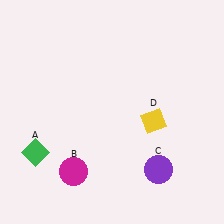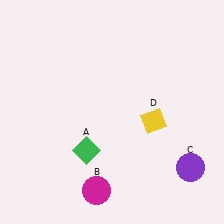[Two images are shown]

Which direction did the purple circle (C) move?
The purple circle (C) moved right.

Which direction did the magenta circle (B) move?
The magenta circle (B) moved right.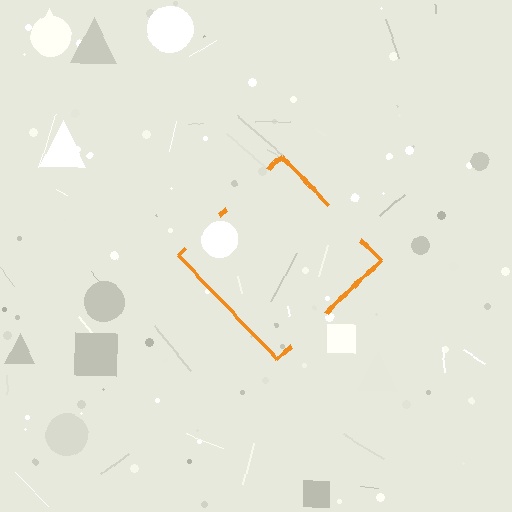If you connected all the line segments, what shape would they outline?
They would outline a diamond.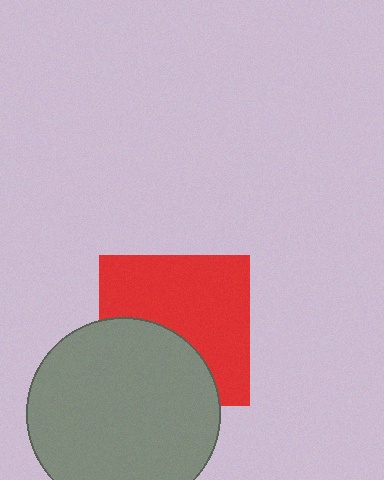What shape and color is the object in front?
The object in front is a gray circle.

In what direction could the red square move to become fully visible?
The red square could move up. That would shift it out from behind the gray circle entirely.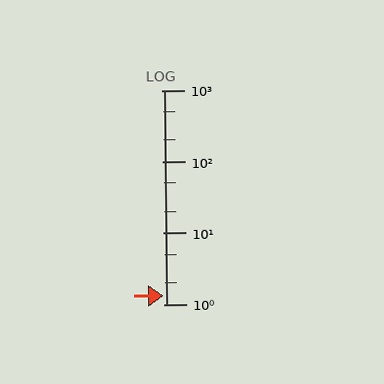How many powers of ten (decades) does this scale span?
The scale spans 3 decades, from 1 to 1000.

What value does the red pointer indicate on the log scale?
The pointer indicates approximately 1.3.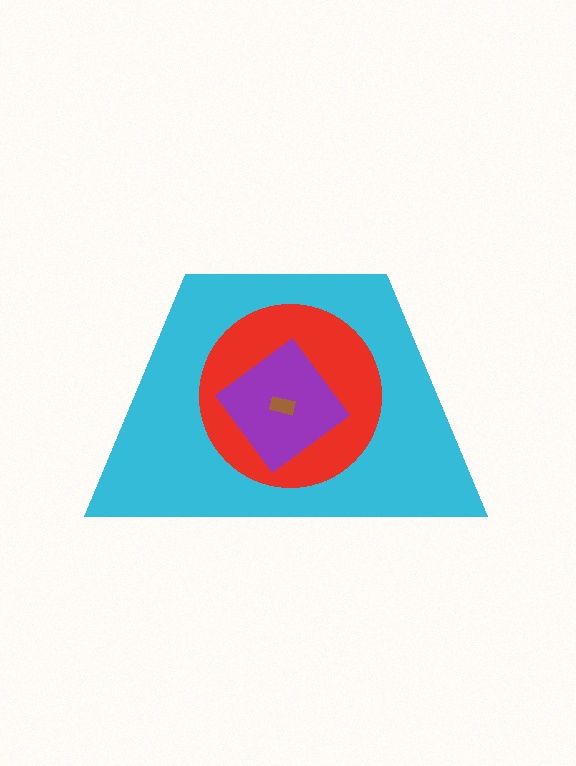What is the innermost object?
The brown rectangle.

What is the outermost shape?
The cyan trapezoid.